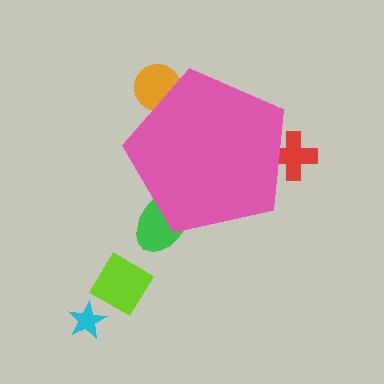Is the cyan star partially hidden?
No, the cyan star is fully visible.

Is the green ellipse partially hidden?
Yes, the green ellipse is partially hidden behind the pink pentagon.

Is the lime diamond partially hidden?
No, the lime diamond is fully visible.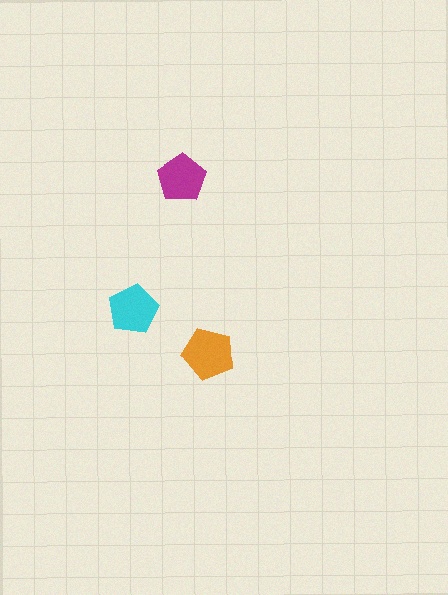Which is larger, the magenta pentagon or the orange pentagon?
The orange one.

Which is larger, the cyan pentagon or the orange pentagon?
The orange one.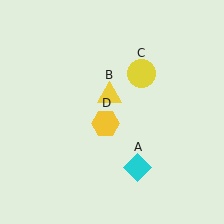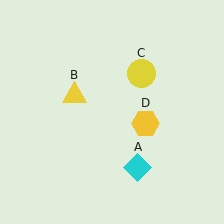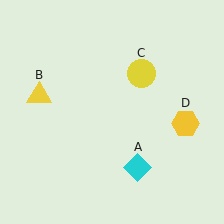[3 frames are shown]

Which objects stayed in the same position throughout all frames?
Cyan diamond (object A) and yellow circle (object C) remained stationary.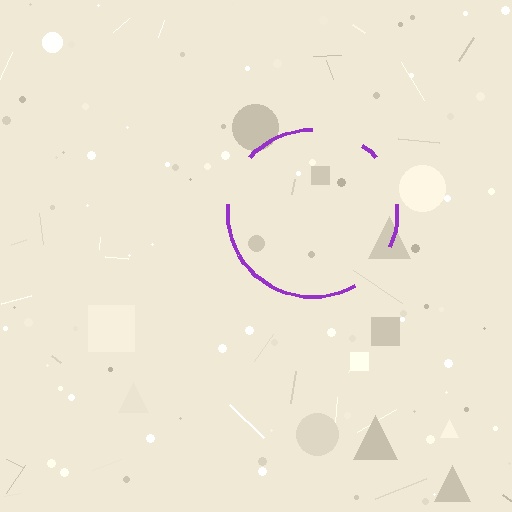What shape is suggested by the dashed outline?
The dashed outline suggests a circle.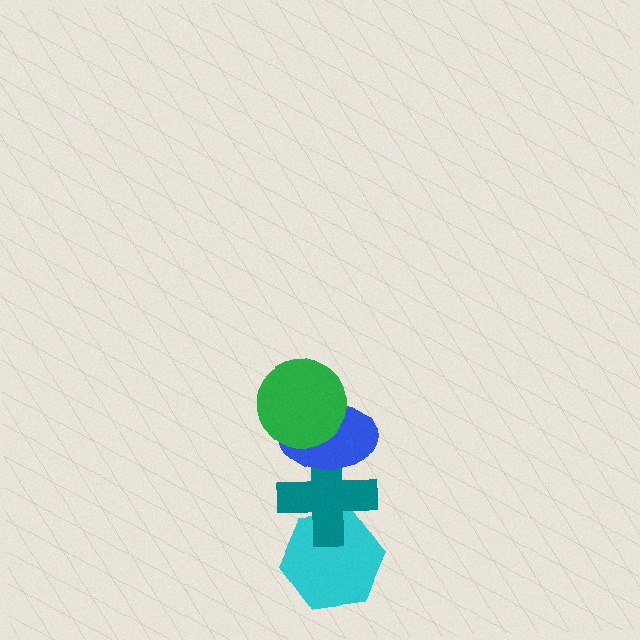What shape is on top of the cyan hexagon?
The teal cross is on top of the cyan hexagon.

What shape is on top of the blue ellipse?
The green circle is on top of the blue ellipse.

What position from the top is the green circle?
The green circle is 1st from the top.